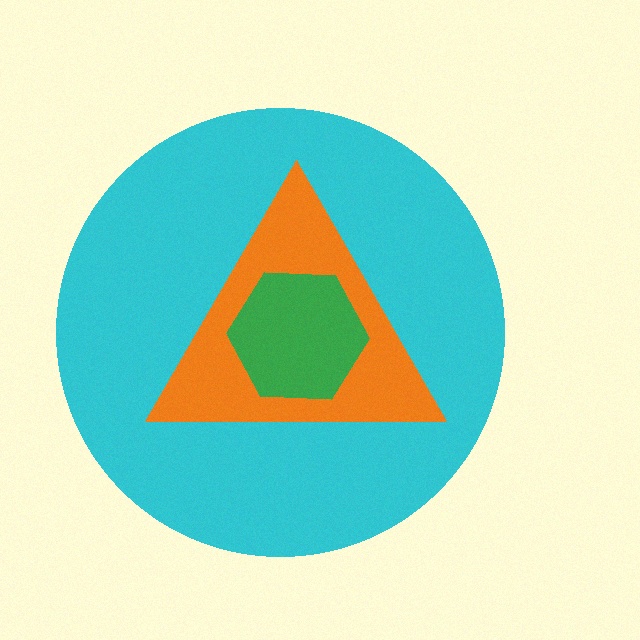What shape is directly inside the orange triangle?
The green hexagon.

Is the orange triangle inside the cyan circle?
Yes.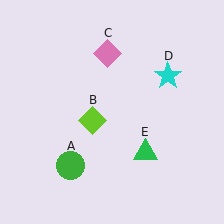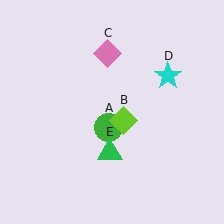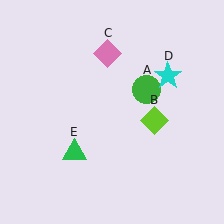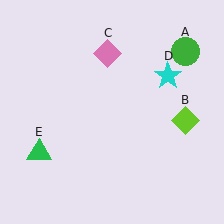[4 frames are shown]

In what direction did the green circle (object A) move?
The green circle (object A) moved up and to the right.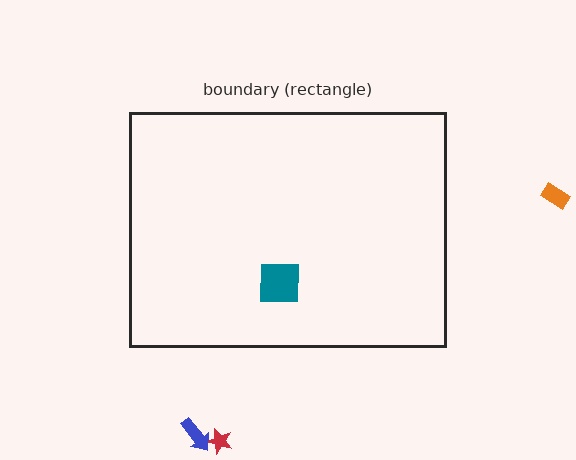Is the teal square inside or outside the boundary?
Inside.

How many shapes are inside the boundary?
1 inside, 3 outside.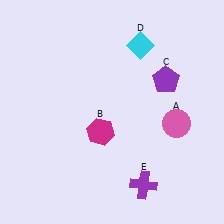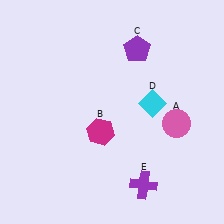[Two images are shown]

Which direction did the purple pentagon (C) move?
The purple pentagon (C) moved up.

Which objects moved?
The objects that moved are: the purple pentagon (C), the cyan diamond (D).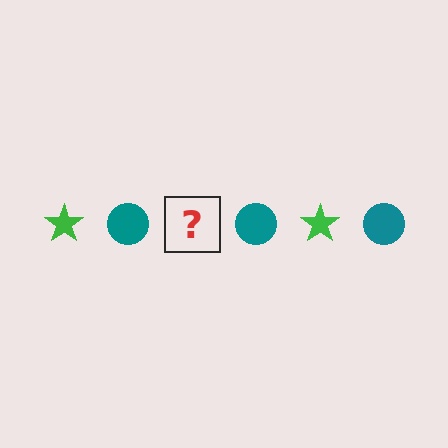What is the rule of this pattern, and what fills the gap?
The rule is that the pattern alternates between green star and teal circle. The gap should be filled with a green star.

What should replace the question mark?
The question mark should be replaced with a green star.